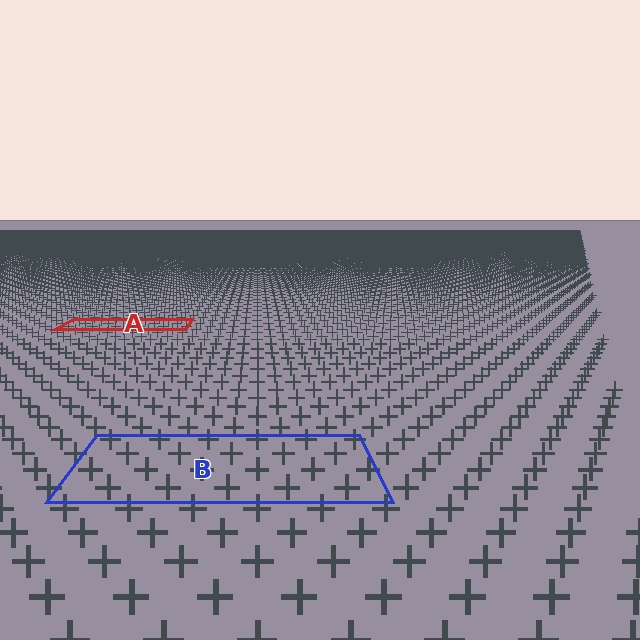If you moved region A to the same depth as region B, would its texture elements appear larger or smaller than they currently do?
They would appear larger. At a closer depth, the same texture elements are projected at a bigger on-screen size.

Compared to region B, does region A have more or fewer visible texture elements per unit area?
Region A has more texture elements per unit area — they are packed more densely because it is farther away.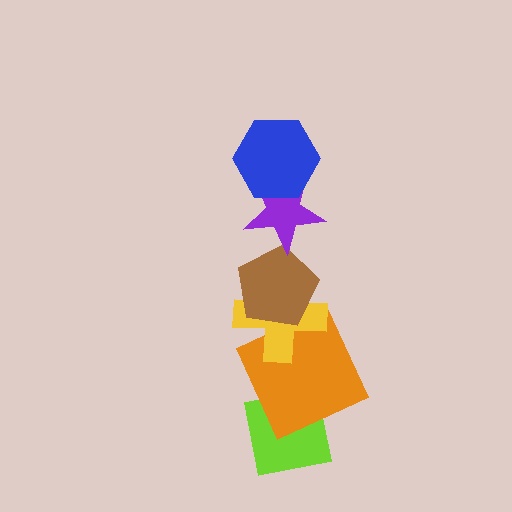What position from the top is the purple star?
The purple star is 2nd from the top.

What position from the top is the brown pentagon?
The brown pentagon is 3rd from the top.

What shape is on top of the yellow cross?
The brown pentagon is on top of the yellow cross.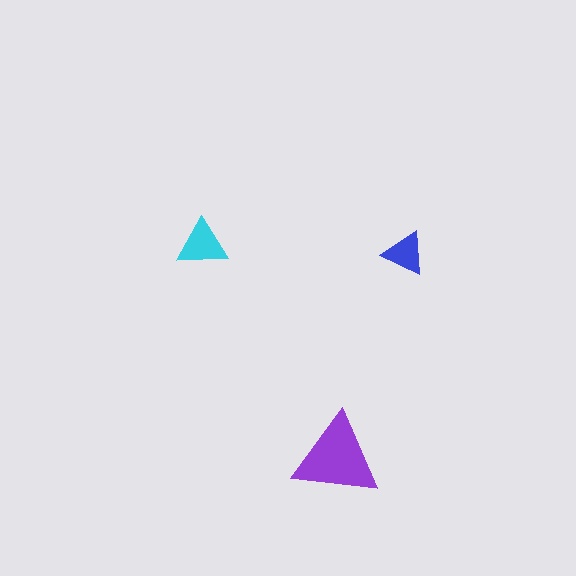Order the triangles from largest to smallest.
the purple one, the cyan one, the blue one.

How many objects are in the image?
There are 3 objects in the image.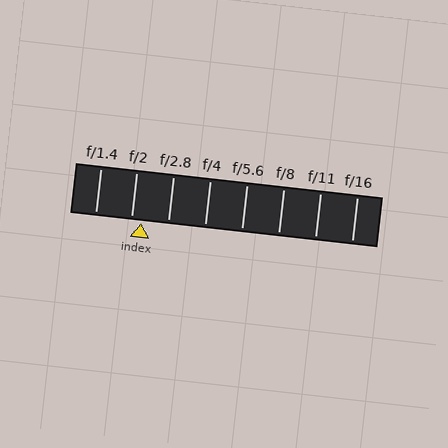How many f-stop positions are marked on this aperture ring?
There are 8 f-stop positions marked.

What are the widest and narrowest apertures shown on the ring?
The widest aperture shown is f/1.4 and the narrowest is f/16.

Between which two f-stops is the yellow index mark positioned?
The index mark is between f/2 and f/2.8.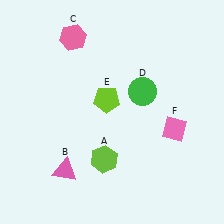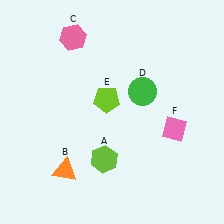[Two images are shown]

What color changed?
The triangle (B) changed from pink in Image 1 to orange in Image 2.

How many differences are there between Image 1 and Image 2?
There is 1 difference between the two images.